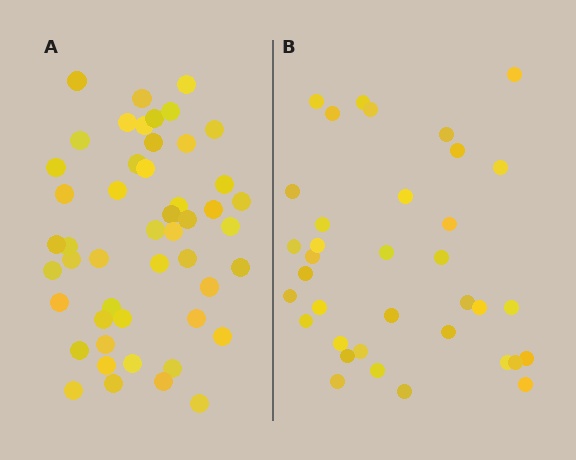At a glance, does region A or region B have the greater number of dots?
Region A (the left region) has more dots.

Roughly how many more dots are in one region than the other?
Region A has approximately 15 more dots than region B.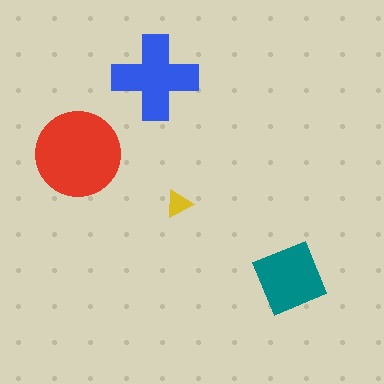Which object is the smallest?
The yellow triangle.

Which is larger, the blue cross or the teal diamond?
The blue cross.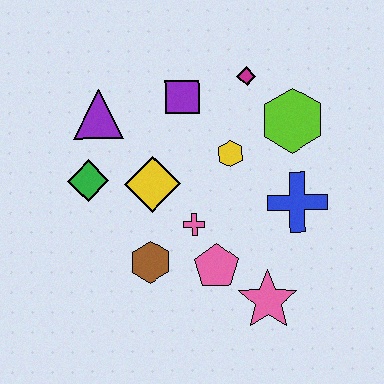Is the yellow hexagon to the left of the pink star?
Yes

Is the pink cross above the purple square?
No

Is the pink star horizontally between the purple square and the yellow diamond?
No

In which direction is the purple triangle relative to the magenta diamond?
The purple triangle is to the left of the magenta diamond.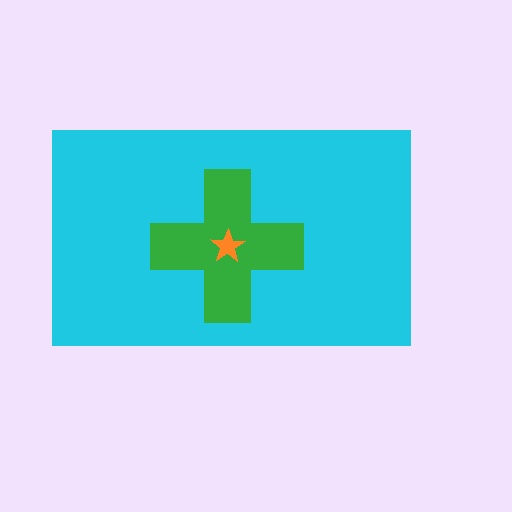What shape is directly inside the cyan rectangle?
The green cross.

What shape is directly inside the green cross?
The orange star.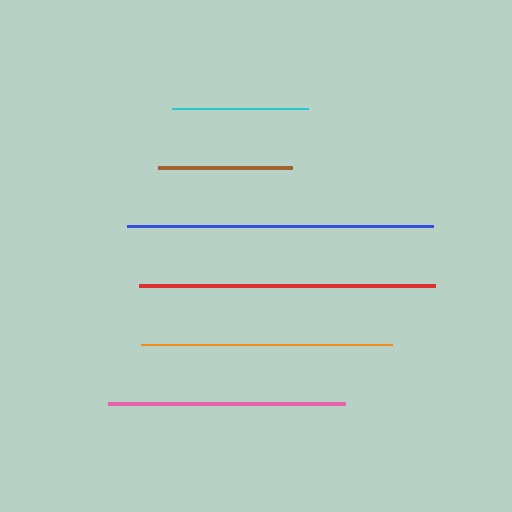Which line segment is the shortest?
The brown line is the shortest at approximately 134 pixels.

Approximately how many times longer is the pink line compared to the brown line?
The pink line is approximately 1.8 times the length of the brown line.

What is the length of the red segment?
The red segment is approximately 296 pixels long.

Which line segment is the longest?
The blue line is the longest at approximately 306 pixels.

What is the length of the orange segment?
The orange segment is approximately 251 pixels long.